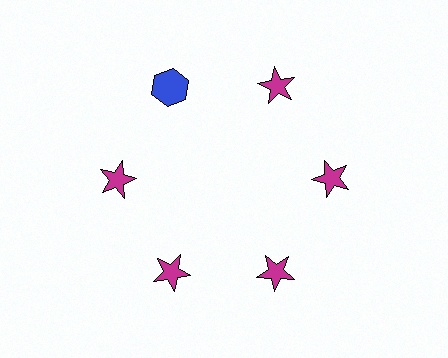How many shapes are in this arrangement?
There are 6 shapes arranged in a ring pattern.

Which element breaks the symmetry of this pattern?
The blue hexagon at roughly the 11 o'clock position breaks the symmetry. All other shapes are magenta stars.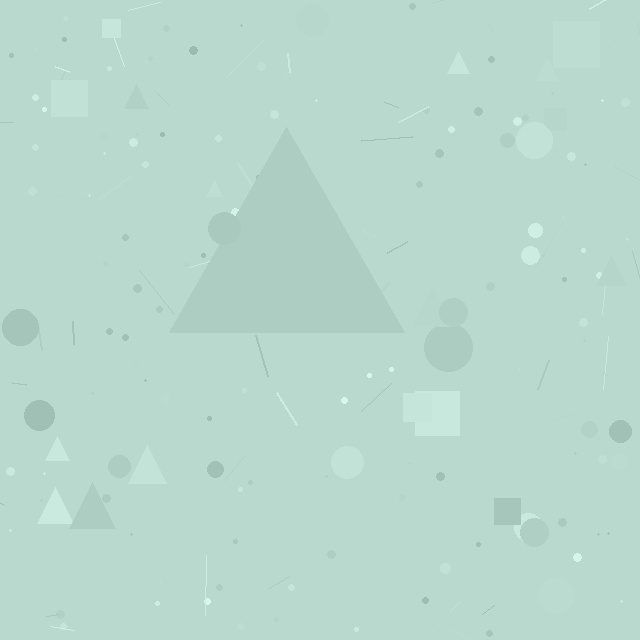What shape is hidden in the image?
A triangle is hidden in the image.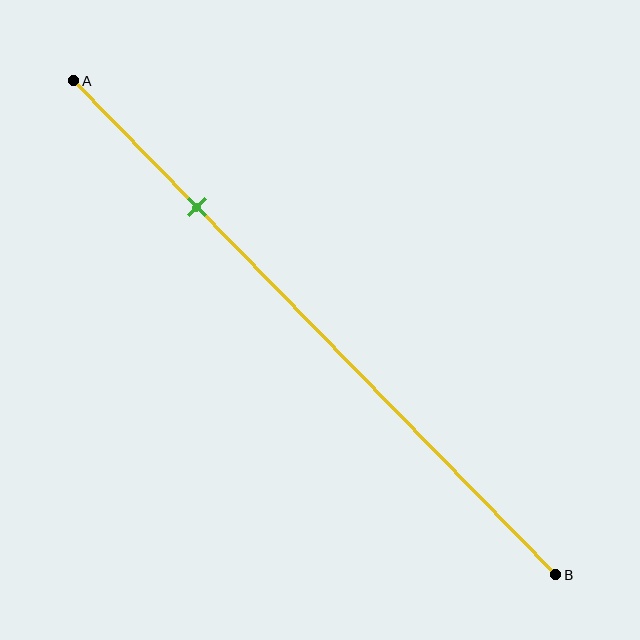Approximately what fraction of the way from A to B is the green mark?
The green mark is approximately 25% of the way from A to B.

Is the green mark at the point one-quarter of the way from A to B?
Yes, the mark is approximately at the one-quarter point.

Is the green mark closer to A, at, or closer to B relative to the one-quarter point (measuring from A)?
The green mark is approximately at the one-quarter point of segment AB.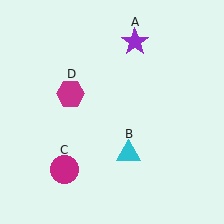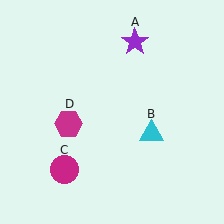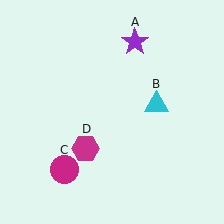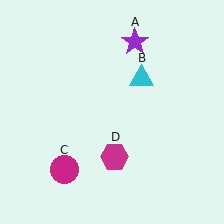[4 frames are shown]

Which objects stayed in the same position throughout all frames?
Purple star (object A) and magenta circle (object C) remained stationary.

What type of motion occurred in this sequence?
The cyan triangle (object B), magenta hexagon (object D) rotated counterclockwise around the center of the scene.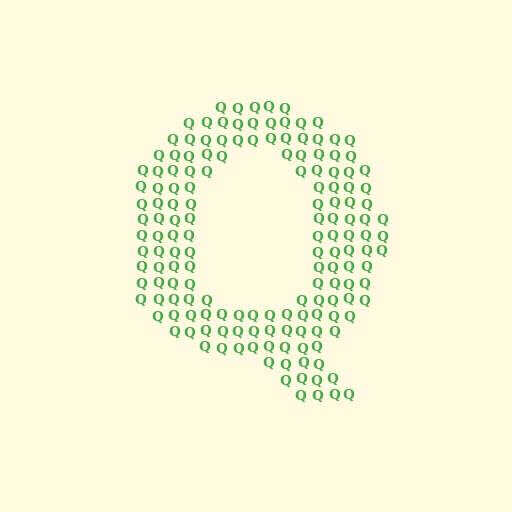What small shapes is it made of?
It is made of small letter Q's.